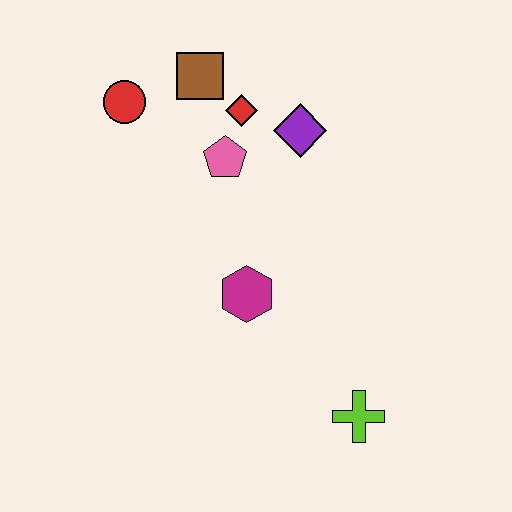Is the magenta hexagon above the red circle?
No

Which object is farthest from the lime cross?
The red circle is farthest from the lime cross.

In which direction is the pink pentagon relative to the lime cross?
The pink pentagon is above the lime cross.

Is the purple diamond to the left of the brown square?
No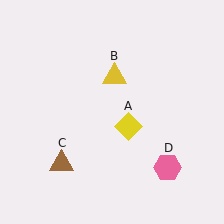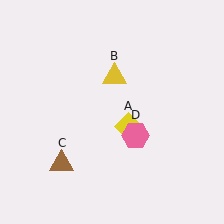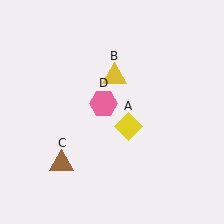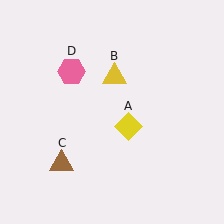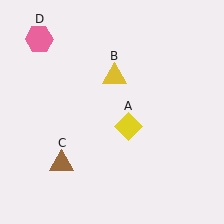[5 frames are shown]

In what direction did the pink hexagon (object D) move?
The pink hexagon (object D) moved up and to the left.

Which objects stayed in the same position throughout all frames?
Yellow diamond (object A) and yellow triangle (object B) and brown triangle (object C) remained stationary.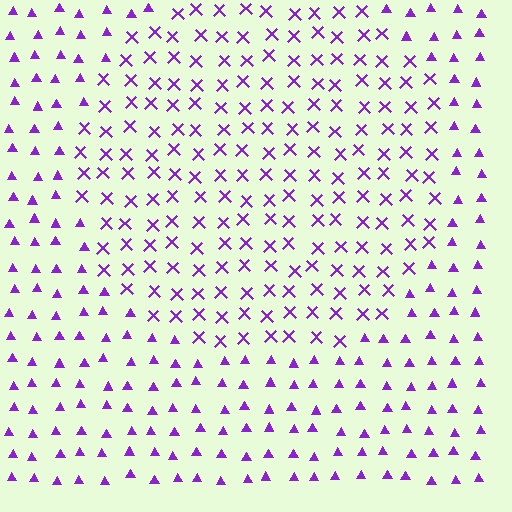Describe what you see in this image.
The image is filled with small purple elements arranged in a uniform grid. A circle-shaped region contains X marks, while the surrounding area contains triangles. The boundary is defined purely by the change in element shape.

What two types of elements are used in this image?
The image uses X marks inside the circle region and triangles outside it.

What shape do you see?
I see a circle.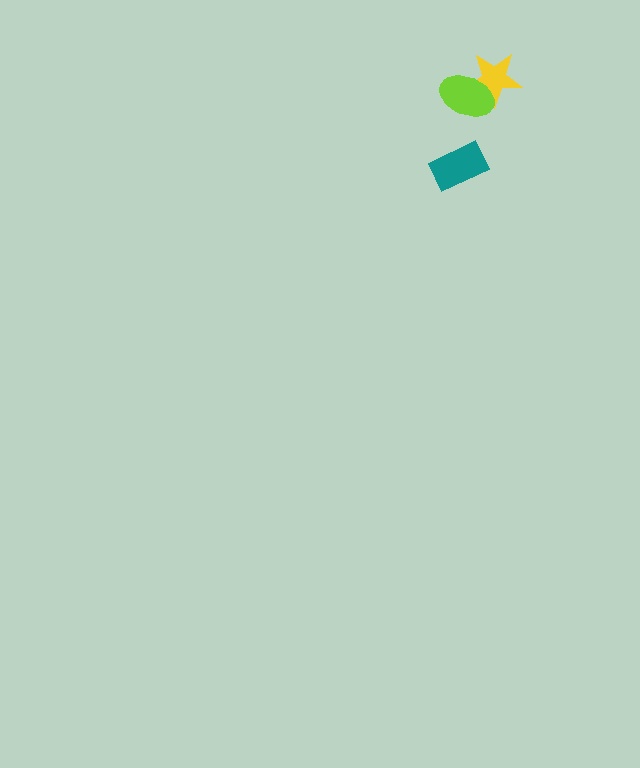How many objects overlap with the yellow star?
1 object overlaps with the yellow star.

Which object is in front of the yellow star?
The lime ellipse is in front of the yellow star.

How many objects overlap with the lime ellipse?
1 object overlaps with the lime ellipse.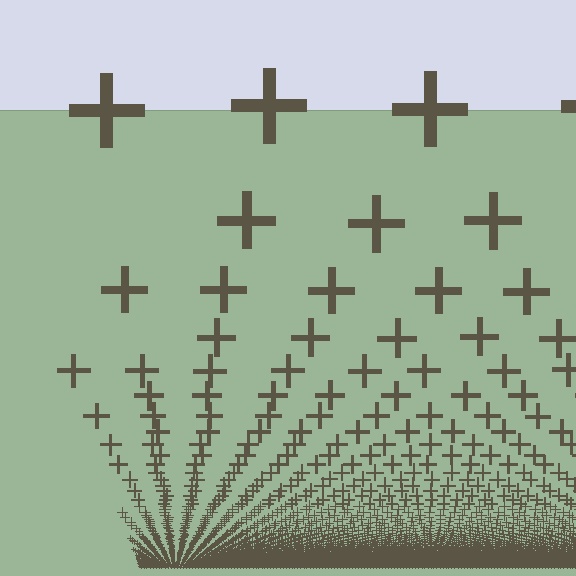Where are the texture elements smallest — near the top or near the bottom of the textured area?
Near the bottom.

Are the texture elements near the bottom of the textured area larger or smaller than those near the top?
Smaller. The gradient is inverted — elements near the bottom are smaller and denser.